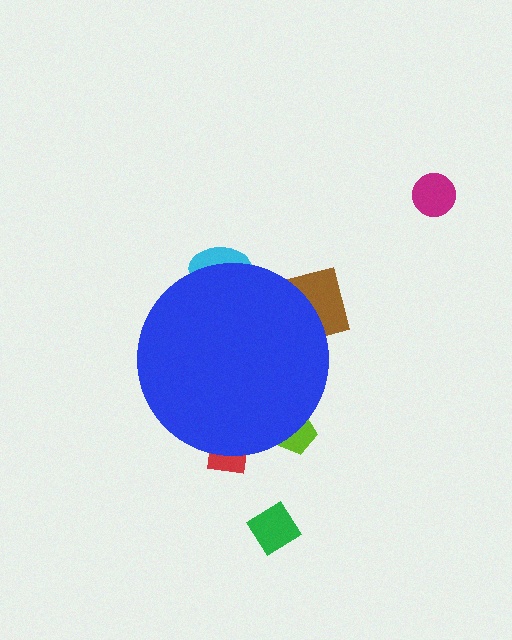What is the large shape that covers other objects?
A blue circle.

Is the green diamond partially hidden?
No, the green diamond is fully visible.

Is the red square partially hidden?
Yes, the red square is partially hidden behind the blue circle.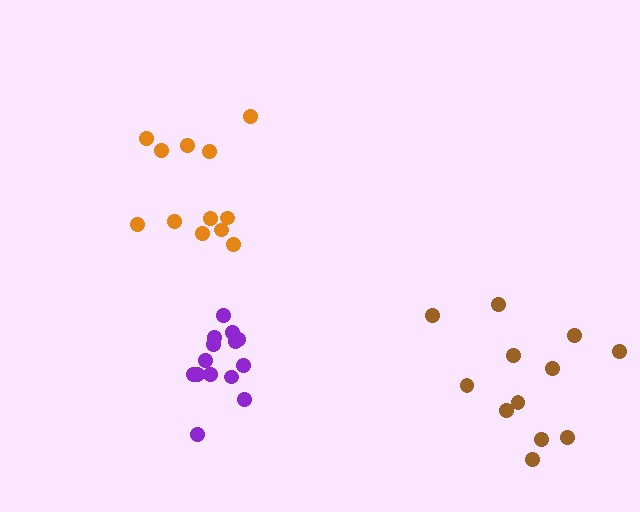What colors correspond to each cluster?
The clusters are colored: brown, purple, orange.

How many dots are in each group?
Group 1: 12 dots, Group 2: 14 dots, Group 3: 12 dots (38 total).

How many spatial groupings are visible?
There are 3 spatial groupings.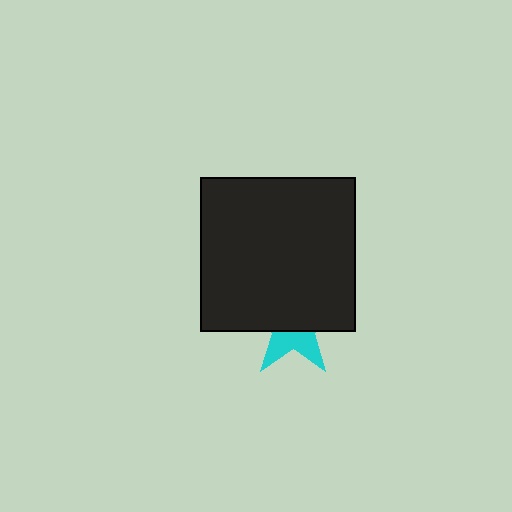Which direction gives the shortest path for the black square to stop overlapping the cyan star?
Moving up gives the shortest separation.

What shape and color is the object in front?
The object in front is a black square.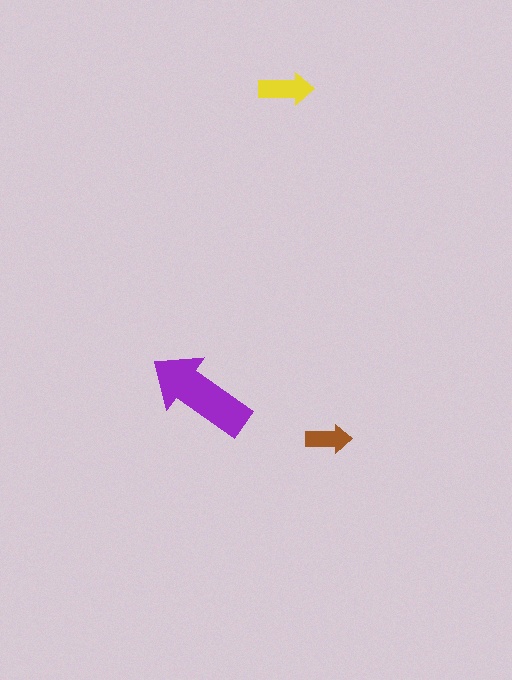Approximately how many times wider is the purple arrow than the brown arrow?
About 2.5 times wider.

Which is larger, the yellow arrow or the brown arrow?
The yellow one.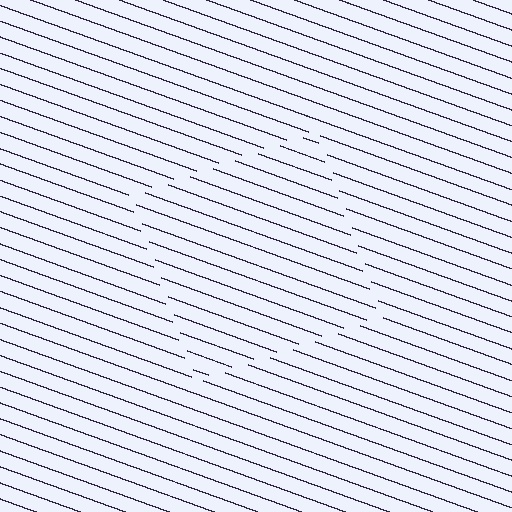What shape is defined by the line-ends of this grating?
An illusory square. The interior of the shape contains the same grating, shifted by half a period — the contour is defined by the phase discontinuity where line-ends from the inner and outer gratings abut.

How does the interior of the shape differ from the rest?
The interior of the shape contains the same grating, shifted by half a period — the contour is defined by the phase discontinuity where line-ends from the inner and outer gratings abut.